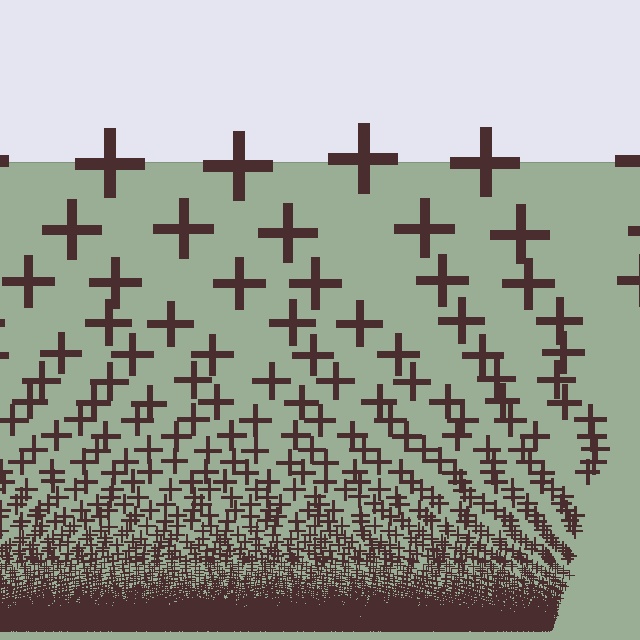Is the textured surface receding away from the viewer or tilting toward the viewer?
The surface appears to tilt toward the viewer. Texture elements get larger and sparser toward the top.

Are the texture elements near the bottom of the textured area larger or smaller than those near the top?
Smaller. The gradient is inverted — elements near the bottom are smaller and denser.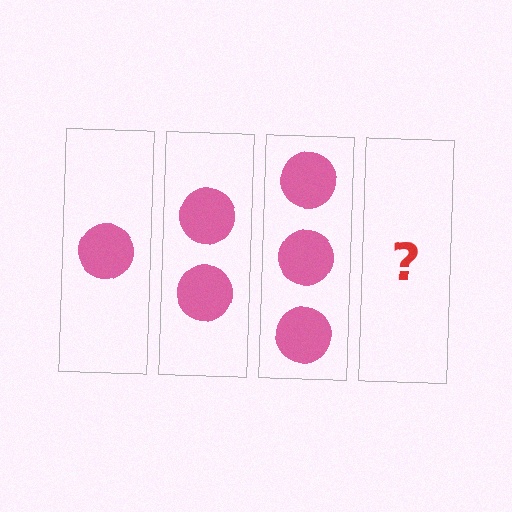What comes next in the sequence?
The next element should be 4 circles.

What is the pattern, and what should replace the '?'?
The pattern is that each step adds one more circle. The '?' should be 4 circles.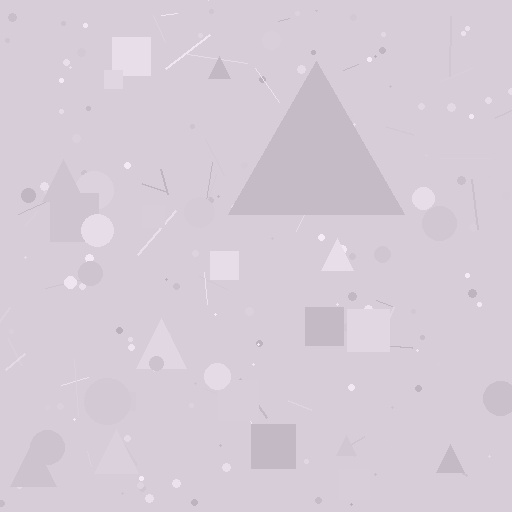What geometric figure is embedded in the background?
A triangle is embedded in the background.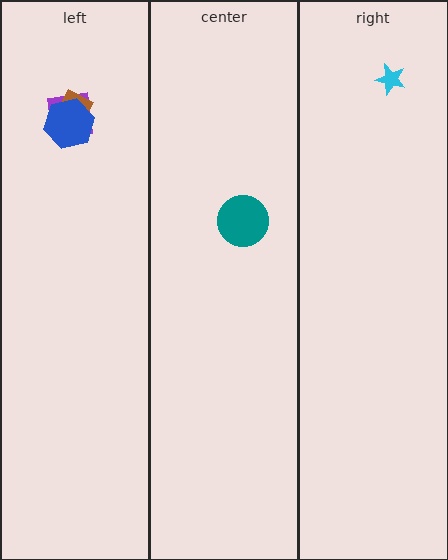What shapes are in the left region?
The purple square, the brown diamond, the blue hexagon.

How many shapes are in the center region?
1.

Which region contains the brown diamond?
The left region.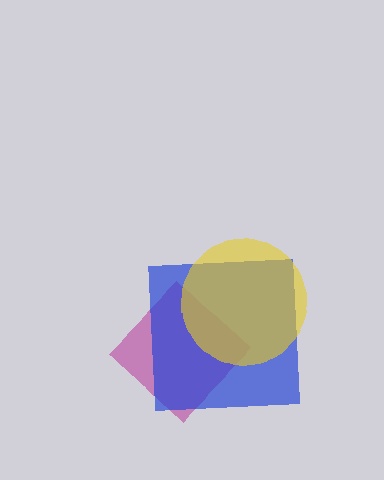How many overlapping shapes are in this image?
There are 3 overlapping shapes in the image.